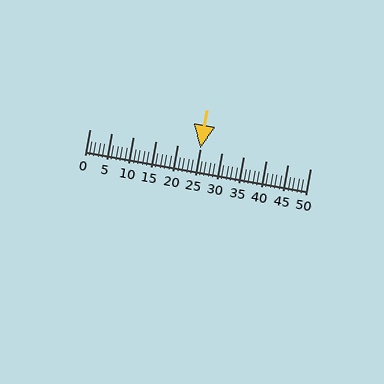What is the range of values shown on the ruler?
The ruler shows values from 0 to 50.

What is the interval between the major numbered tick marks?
The major tick marks are spaced 5 units apart.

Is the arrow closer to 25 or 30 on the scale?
The arrow is closer to 25.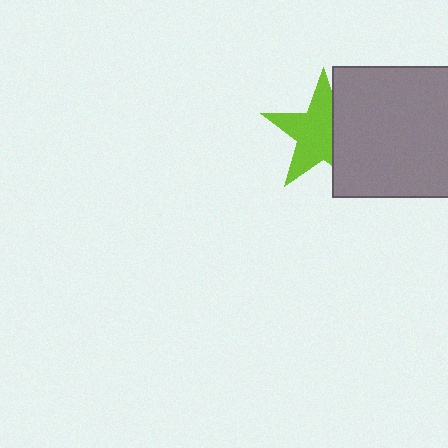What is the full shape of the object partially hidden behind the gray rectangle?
The partially hidden object is a lime star.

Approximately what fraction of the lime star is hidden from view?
Roughly 36% of the lime star is hidden behind the gray rectangle.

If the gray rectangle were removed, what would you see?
You would see the complete lime star.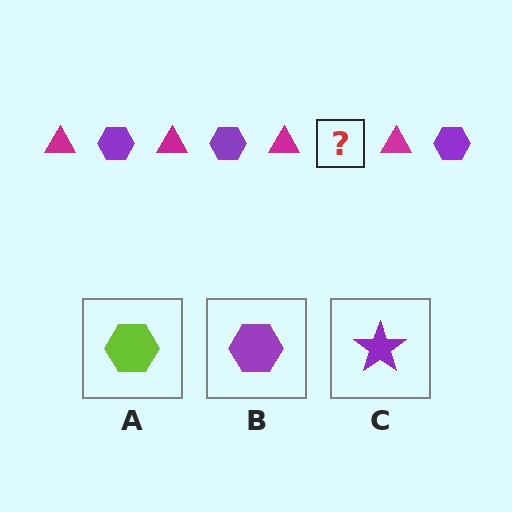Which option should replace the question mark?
Option B.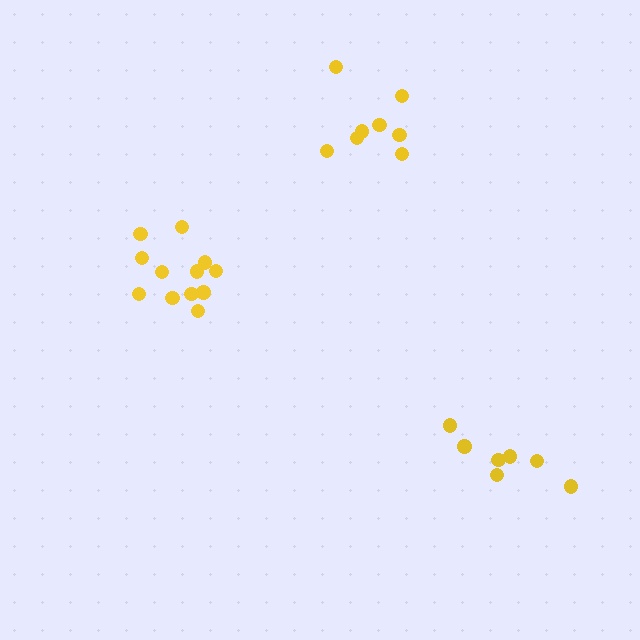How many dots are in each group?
Group 1: 12 dots, Group 2: 8 dots, Group 3: 7 dots (27 total).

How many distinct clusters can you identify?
There are 3 distinct clusters.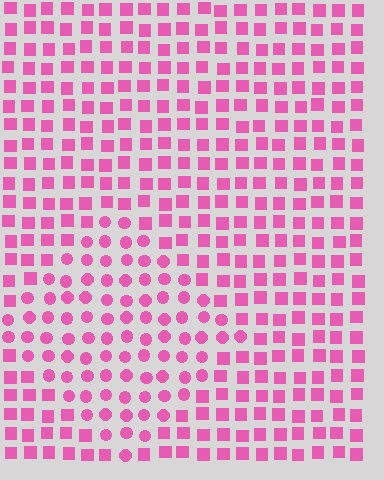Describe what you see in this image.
The image is filled with small pink elements arranged in a uniform grid. A diamond-shaped region contains circles, while the surrounding area contains squares. The boundary is defined purely by the change in element shape.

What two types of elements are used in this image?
The image uses circles inside the diamond region and squares outside it.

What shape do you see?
I see a diamond.